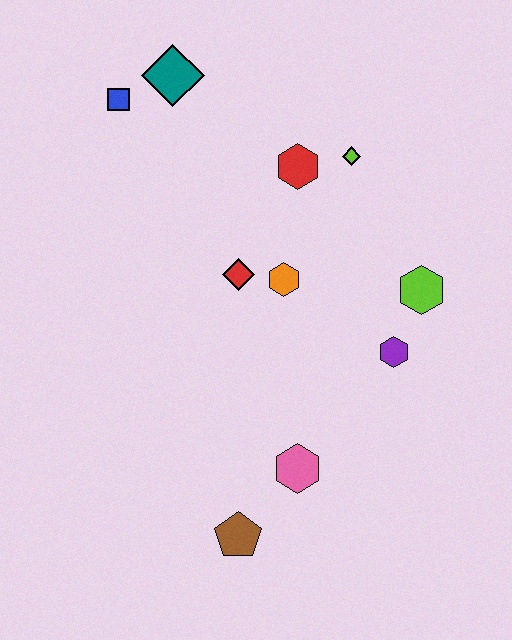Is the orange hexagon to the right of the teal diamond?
Yes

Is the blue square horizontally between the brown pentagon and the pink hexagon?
No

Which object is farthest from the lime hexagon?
The blue square is farthest from the lime hexagon.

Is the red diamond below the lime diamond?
Yes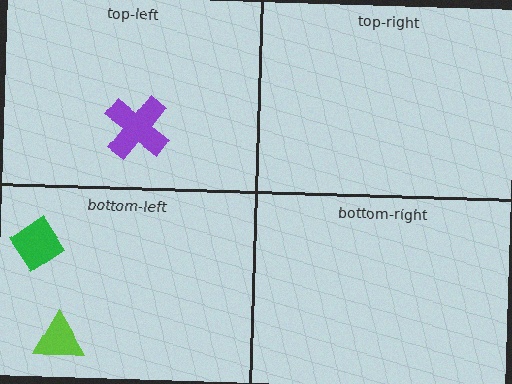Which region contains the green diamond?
The bottom-left region.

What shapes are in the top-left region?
The purple cross.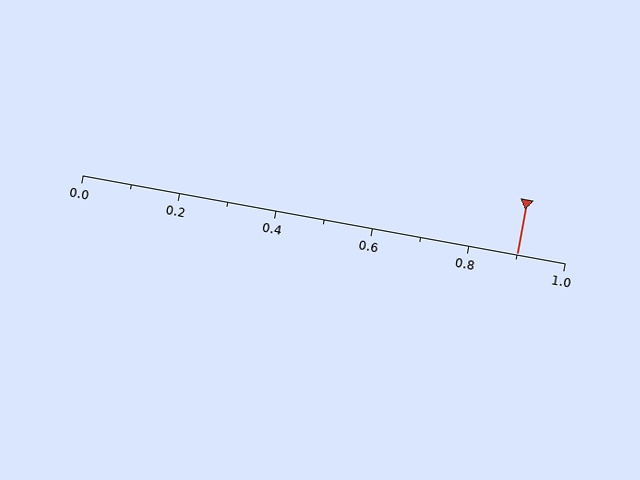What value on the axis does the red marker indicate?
The marker indicates approximately 0.9.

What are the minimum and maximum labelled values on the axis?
The axis runs from 0.0 to 1.0.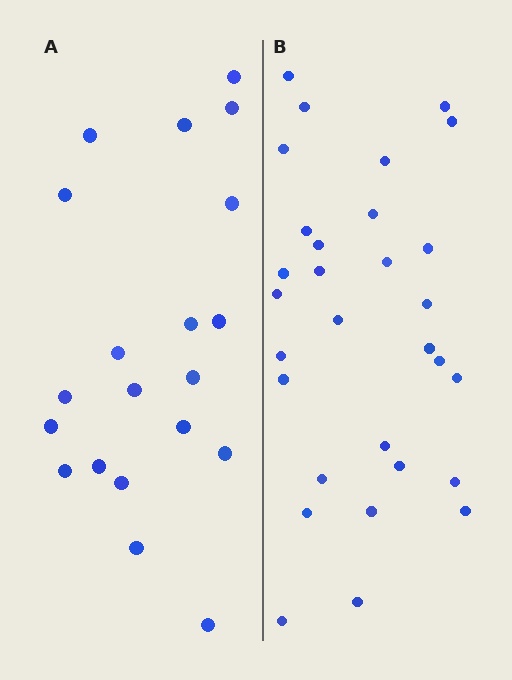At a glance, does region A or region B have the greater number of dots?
Region B (the right region) has more dots.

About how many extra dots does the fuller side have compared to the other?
Region B has roughly 10 or so more dots than region A.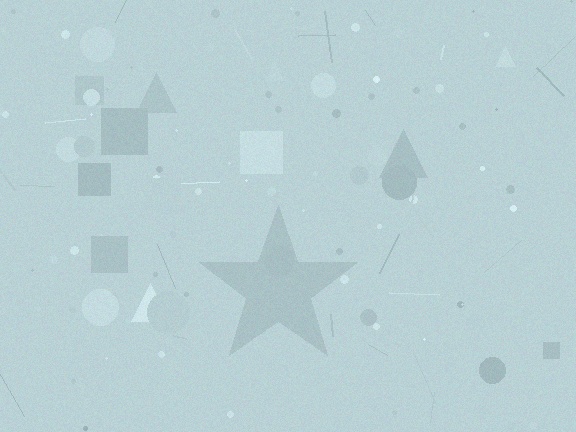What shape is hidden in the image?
A star is hidden in the image.